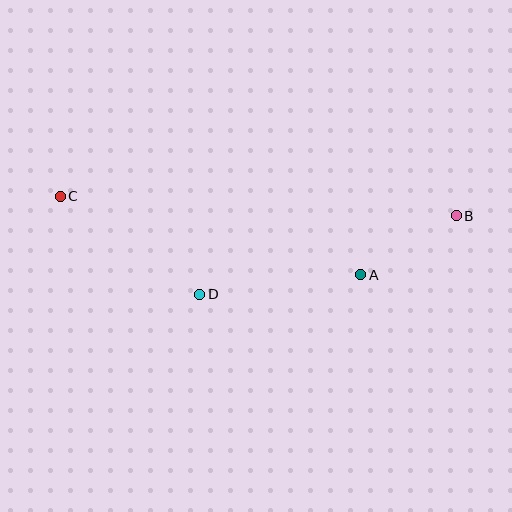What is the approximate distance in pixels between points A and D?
The distance between A and D is approximately 162 pixels.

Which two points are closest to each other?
Points A and B are closest to each other.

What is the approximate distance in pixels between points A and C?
The distance between A and C is approximately 311 pixels.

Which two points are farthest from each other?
Points B and C are farthest from each other.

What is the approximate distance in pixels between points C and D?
The distance between C and D is approximately 170 pixels.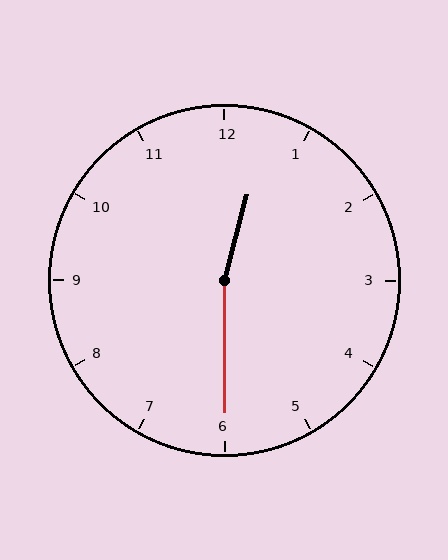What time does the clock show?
12:30.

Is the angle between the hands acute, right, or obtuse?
It is obtuse.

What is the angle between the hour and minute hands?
Approximately 165 degrees.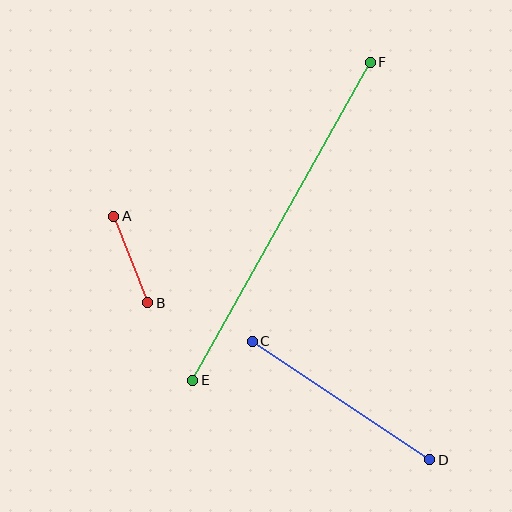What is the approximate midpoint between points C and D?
The midpoint is at approximately (341, 400) pixels.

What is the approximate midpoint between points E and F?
The midpoint is at approximately (281, 221) pixels.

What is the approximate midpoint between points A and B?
The midpoint is at approximately (131, 260) pixels.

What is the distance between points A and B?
The distance is approximately 93 pixels.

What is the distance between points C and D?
The distance is approximately 213 pixels.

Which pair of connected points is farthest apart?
Points E and F are farthest apart.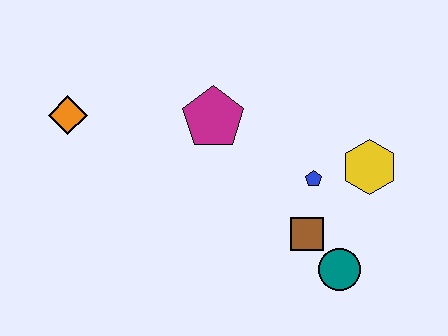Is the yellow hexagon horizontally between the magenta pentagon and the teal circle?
No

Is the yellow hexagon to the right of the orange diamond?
Yes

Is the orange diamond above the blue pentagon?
Yes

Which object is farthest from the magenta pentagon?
The teal circle is farthest from the magenta pentagon.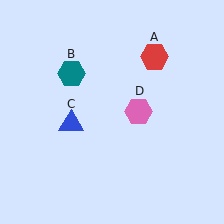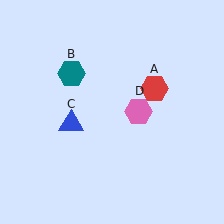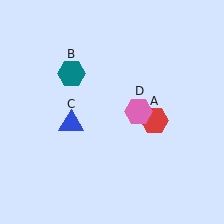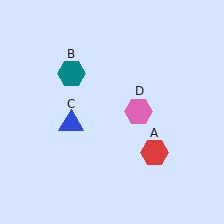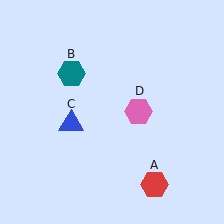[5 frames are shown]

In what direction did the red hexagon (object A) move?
The red hexagon (object A) moved down.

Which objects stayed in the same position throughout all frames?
Teal hexagon (object B) and blue triangle (object C) and pink hexagon (object D) remained stationary.